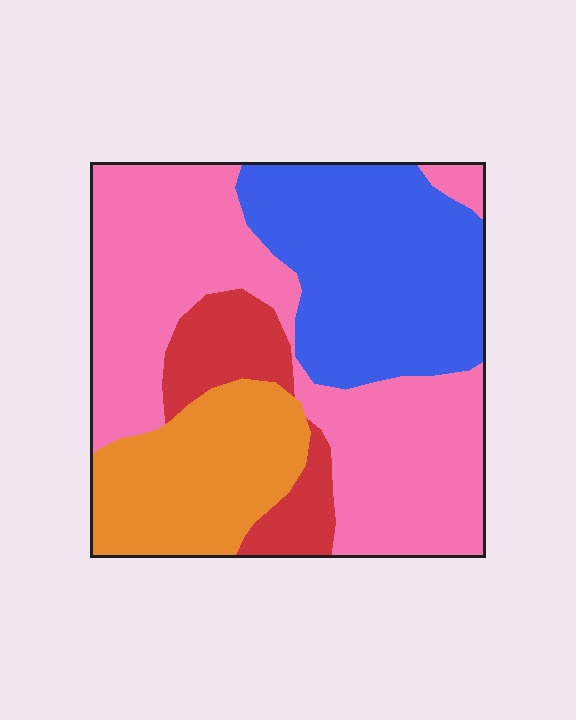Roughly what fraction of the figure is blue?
Blue covers about 30% of the figure.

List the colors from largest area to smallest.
From largest to smallest: pink, blue, orange, red.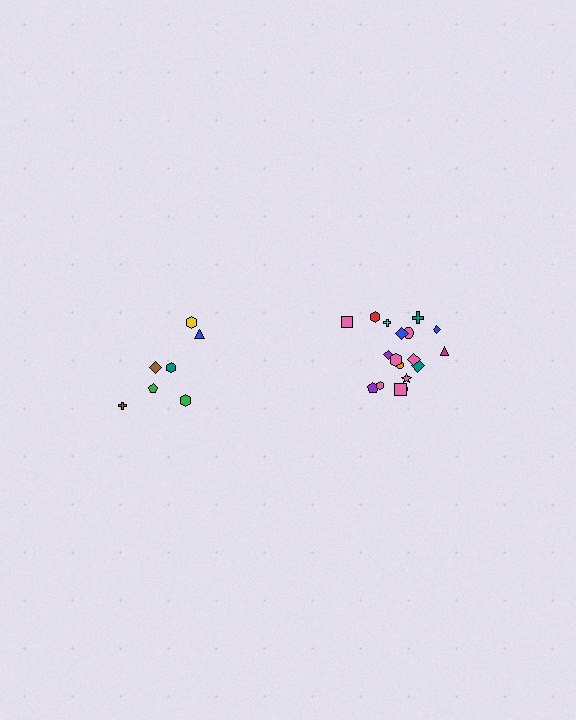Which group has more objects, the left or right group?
The right group.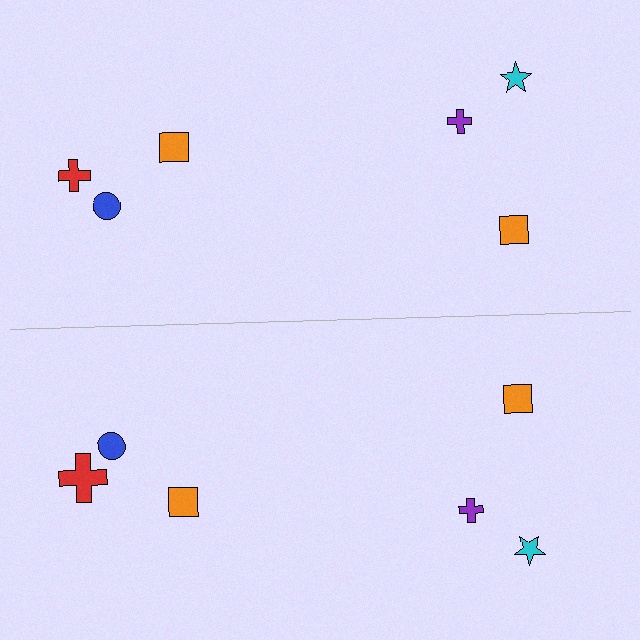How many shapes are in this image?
There are 12 shapes in this image.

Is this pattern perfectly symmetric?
No, the pattern is not perfectly symmetric. The red cross on the bottom side has a different size than its mirror counterpart.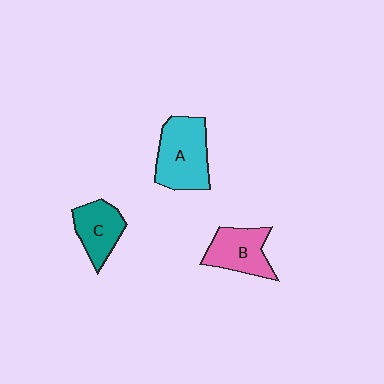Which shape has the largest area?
Shape A (cyan).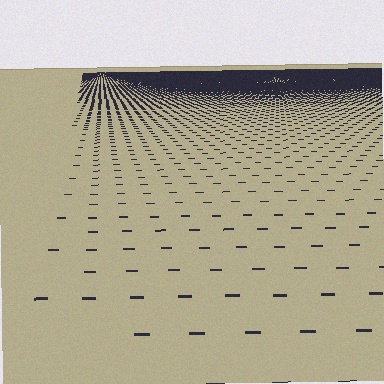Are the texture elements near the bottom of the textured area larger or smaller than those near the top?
Larger. Near the bottom, elements are closer to the viewer and appear at a bigger on-screen size.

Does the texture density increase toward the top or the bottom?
Density increases toward the top.